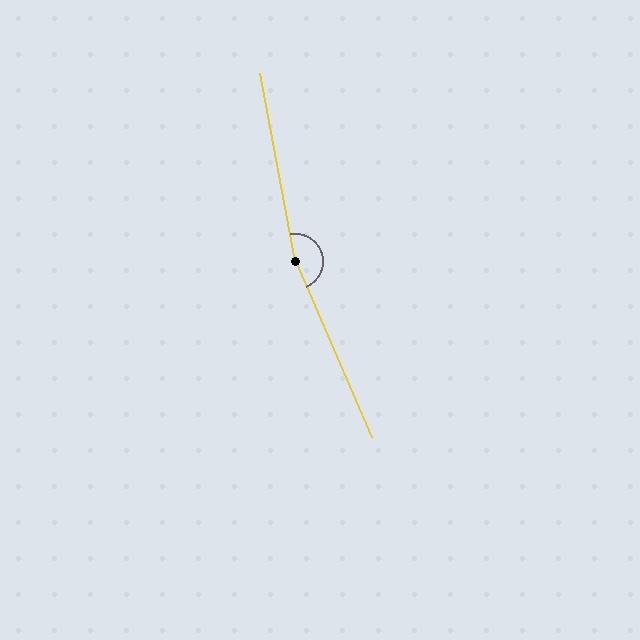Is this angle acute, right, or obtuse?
It is obtuse.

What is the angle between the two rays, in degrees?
Approximately 167 degrees.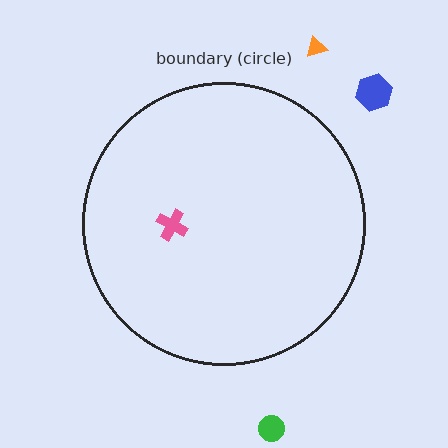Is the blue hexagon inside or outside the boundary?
Outside.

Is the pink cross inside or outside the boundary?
Inside.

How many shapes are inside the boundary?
1 inside, 3 outside.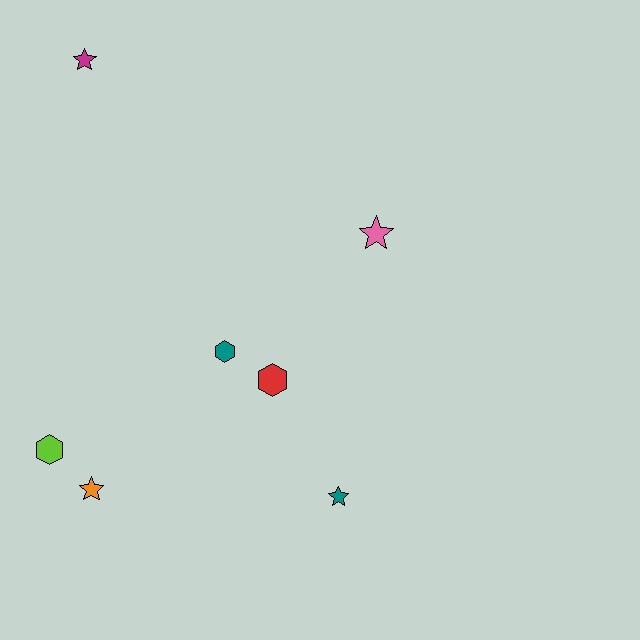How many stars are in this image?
There are 4 stars.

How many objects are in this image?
There are 7 objects.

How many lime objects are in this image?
There is 1 lime object.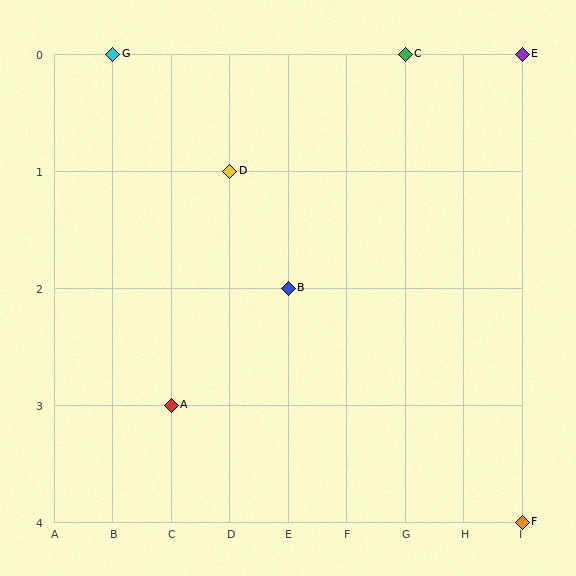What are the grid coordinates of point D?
Point D is at grid coordinates (D, 1).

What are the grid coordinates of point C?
Point C is at grid coordinates (G, 0).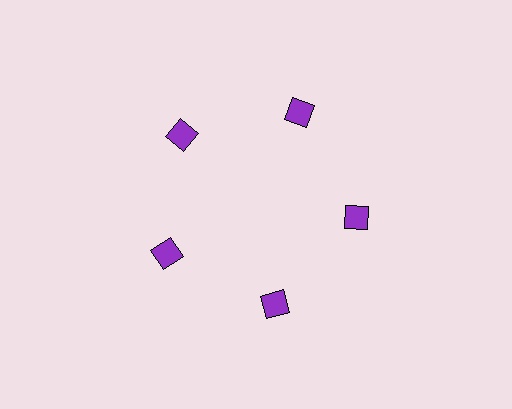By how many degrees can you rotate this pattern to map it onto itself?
The pattern maps onto itself every 72 degrees of rotation.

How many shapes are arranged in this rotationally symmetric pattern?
There are 5 shapes, arranged in 5 groups of 1.